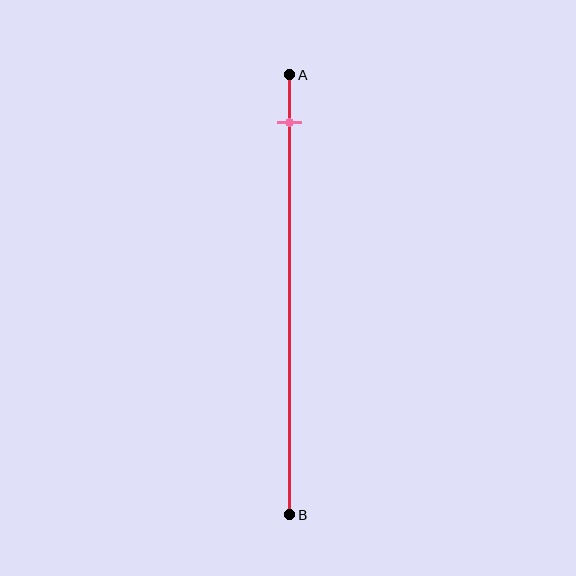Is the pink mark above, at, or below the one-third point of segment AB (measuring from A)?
The pink mark is above the one-third point of segment AB.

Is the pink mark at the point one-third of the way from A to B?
No, the mark is at about 10% from A, not at the 33% one-third point.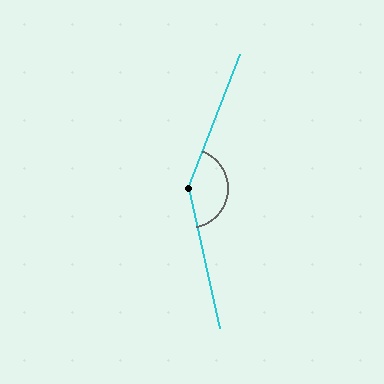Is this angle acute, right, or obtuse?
It is obtuse.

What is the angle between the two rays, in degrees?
Approximately 146 degrees.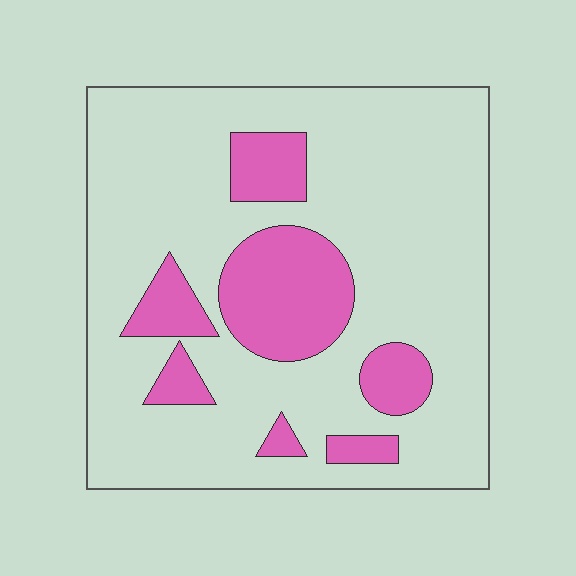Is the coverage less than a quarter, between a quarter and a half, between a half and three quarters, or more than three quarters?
Less than a quarter.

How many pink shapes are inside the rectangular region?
7.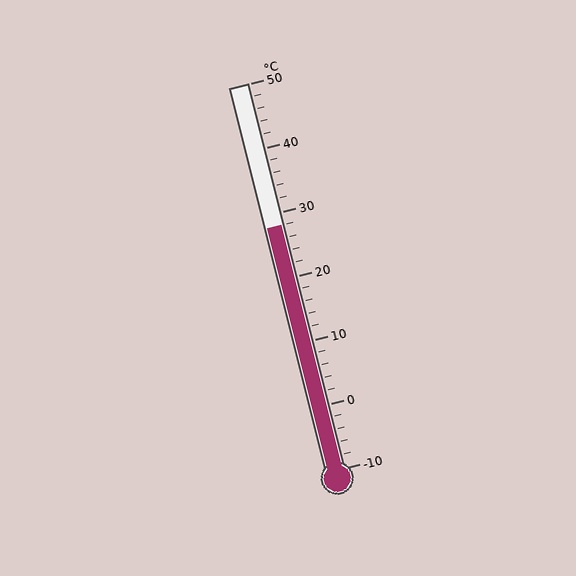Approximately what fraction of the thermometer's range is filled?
The thermometer is filled to approximately 65% of its range.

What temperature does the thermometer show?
The thermometer shows approximately 28°C.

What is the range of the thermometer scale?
The thermometer scale ranges from -10°C to 50°C.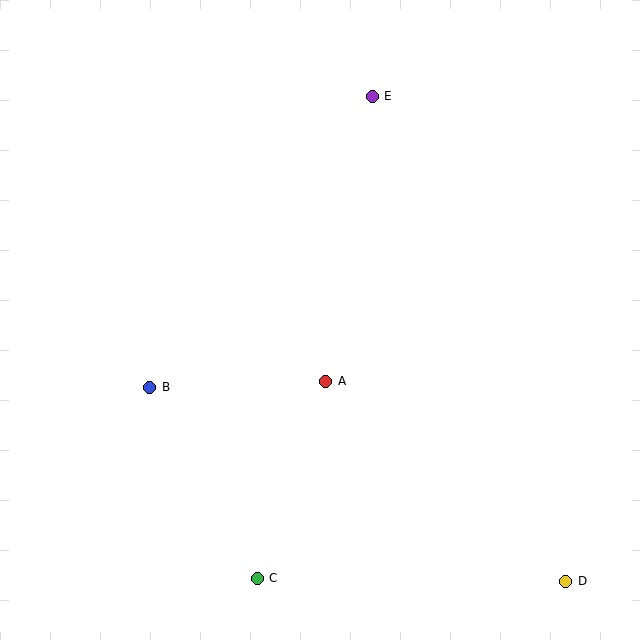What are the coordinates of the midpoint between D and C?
The midpoint between D and C is at (412, 580).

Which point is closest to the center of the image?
Point A at (326, 381) is closest to the center.